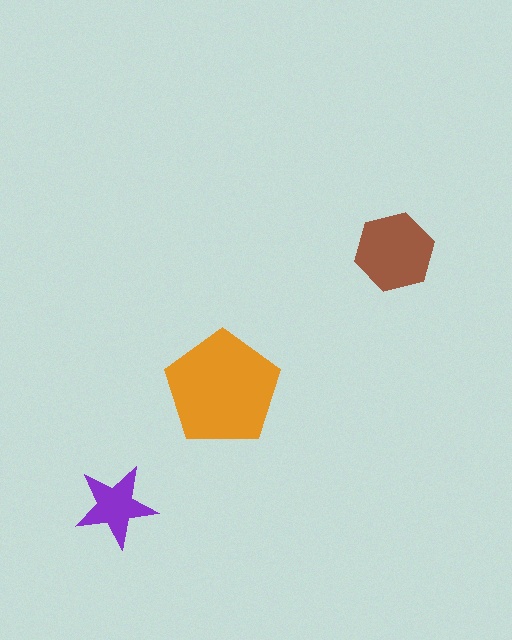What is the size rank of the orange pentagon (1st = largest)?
1st.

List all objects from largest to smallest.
The orange pentagon, the brown hexagon, the purple star.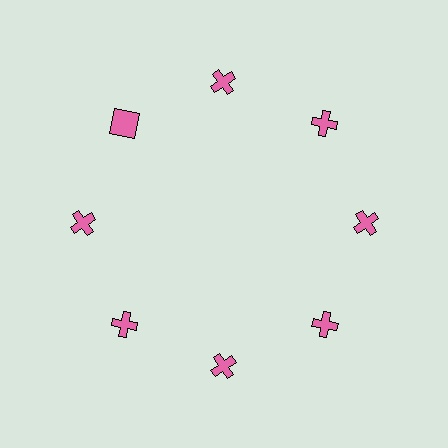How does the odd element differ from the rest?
It has a different shape: square instead of cross.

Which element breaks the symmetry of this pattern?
The pink square at roughly the 10 o'clock position breaks the symmetry. All other shapes are pink crosses.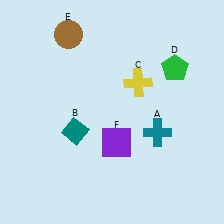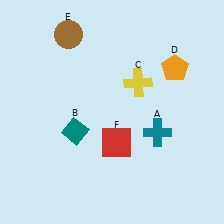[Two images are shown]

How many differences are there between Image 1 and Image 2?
There are 2 differences between the two images.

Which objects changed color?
D changed from green to orange. F changed from purple to red.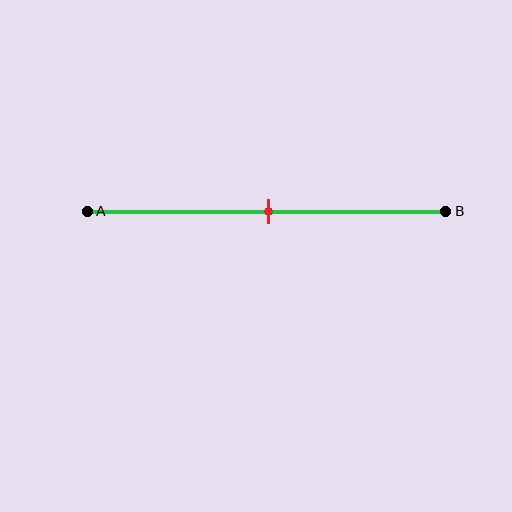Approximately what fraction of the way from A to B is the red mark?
The red mark is approximately 50% of the way from A to B.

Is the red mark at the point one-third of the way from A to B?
No, the mark is at about 50% from A, not at the 33% one-third point.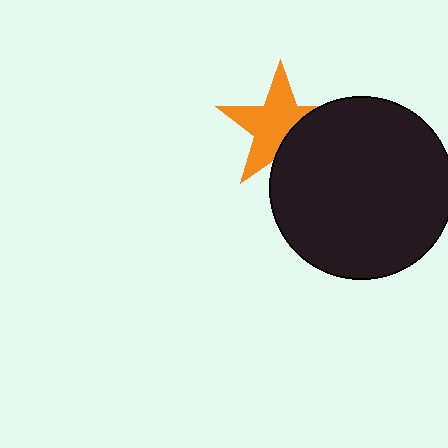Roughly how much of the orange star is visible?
Most of it is visible (roughly 67%).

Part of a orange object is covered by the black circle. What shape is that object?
It is a star.